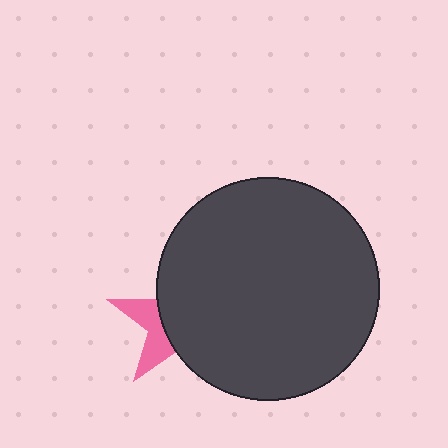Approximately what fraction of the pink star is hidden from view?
Roughly 68% of the pink star is hidden behind the dark gray circle.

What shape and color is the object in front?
The object in front is a dark gray circle.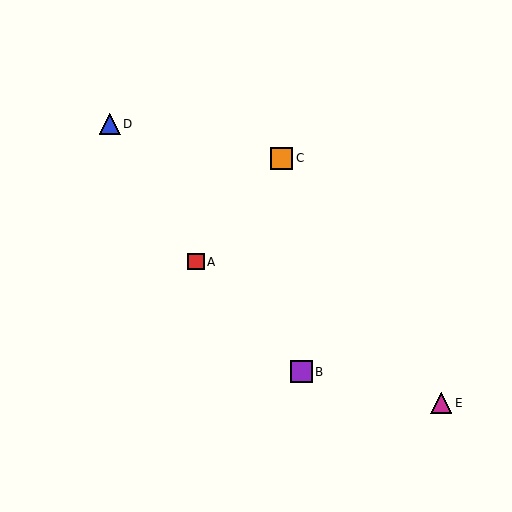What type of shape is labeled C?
Shape C is an orange square.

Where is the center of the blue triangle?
The center of the blue triangle is at (110, 124).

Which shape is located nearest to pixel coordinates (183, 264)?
The red square (labeled A) at (196, 262) is nearest to that location.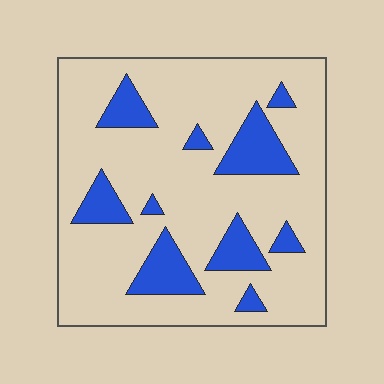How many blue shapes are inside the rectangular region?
10.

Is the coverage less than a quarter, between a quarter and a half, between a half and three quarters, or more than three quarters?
Less than a quarter.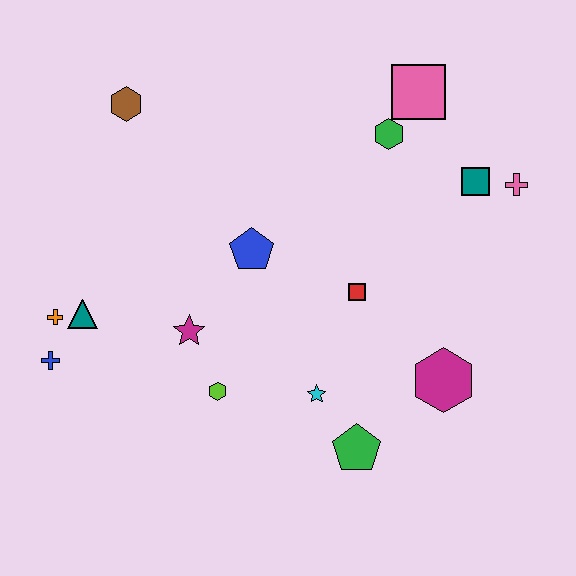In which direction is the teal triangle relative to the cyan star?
The teal triangle is to the left of the cyan star.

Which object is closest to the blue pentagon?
The magenta star is closest to the blue pentagon.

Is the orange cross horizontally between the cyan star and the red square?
No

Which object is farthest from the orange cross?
The pink cross is farthest from the orange cross.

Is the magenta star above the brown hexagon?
No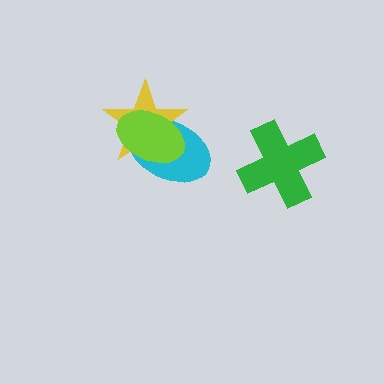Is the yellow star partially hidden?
Yes, it is partially covered by another shape.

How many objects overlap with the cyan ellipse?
2 objects overlap with the cyan ellipse.